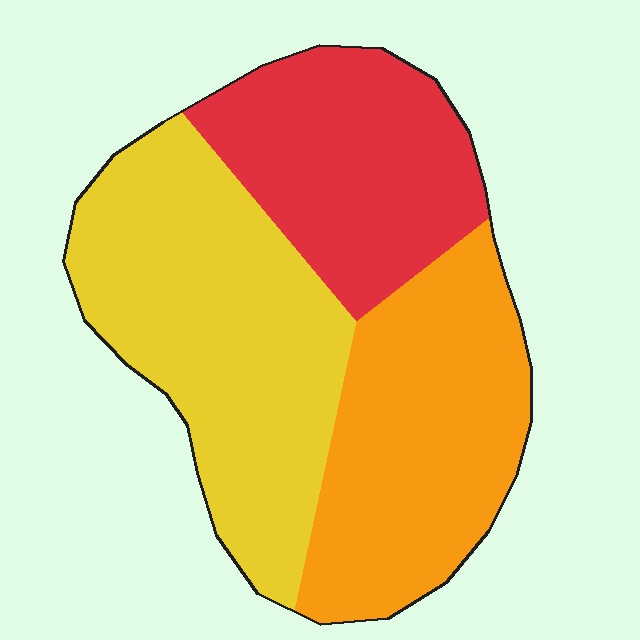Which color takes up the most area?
Yellow, at roughly 40%.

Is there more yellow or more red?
Yellow.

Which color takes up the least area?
Red, at roughly 25%.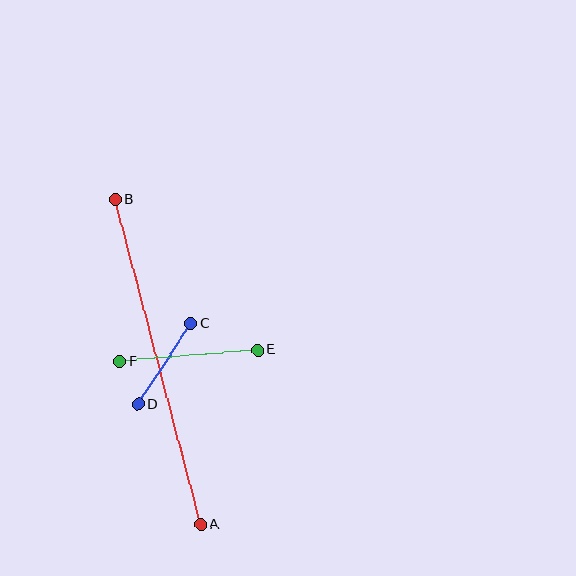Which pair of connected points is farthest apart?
Points A and B are farthest apart.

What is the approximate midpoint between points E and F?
The midpoint is at approximately (189, 356) pixels.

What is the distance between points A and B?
The distance is approximately 336 pixels.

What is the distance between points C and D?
The distance is approximately 96 pixels.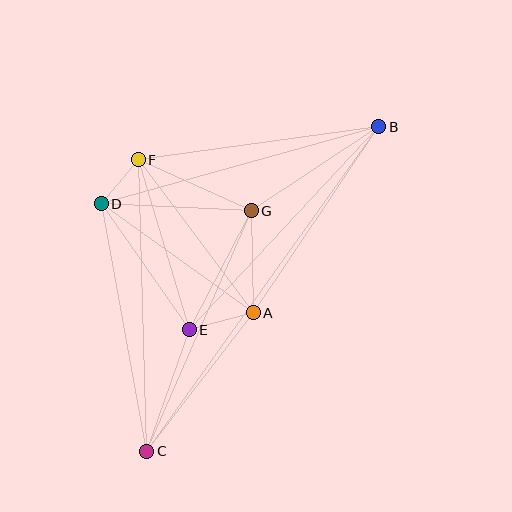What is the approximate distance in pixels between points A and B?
The distance between A and B is approximately 224 pixels.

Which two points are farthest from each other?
Points B and C are farthest from each other.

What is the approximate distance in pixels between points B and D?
The distance between B and D is approximately 288 pixels.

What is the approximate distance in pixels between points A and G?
The distance between A and G is approximately 102 pixels.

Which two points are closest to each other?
Points D and F are closest to each other.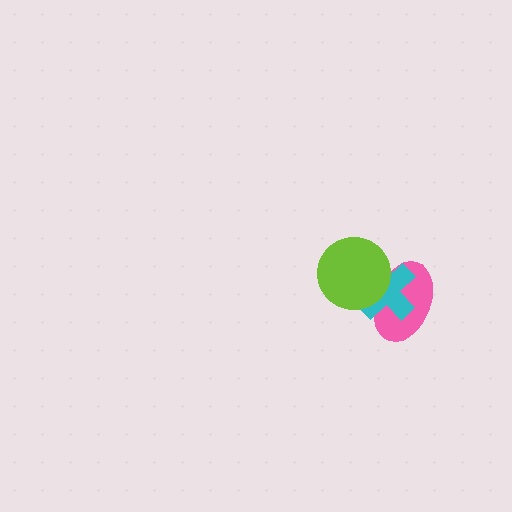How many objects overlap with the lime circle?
2 objects overlap with the lime circle.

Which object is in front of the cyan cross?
The lime circle is in front of the cyan cross.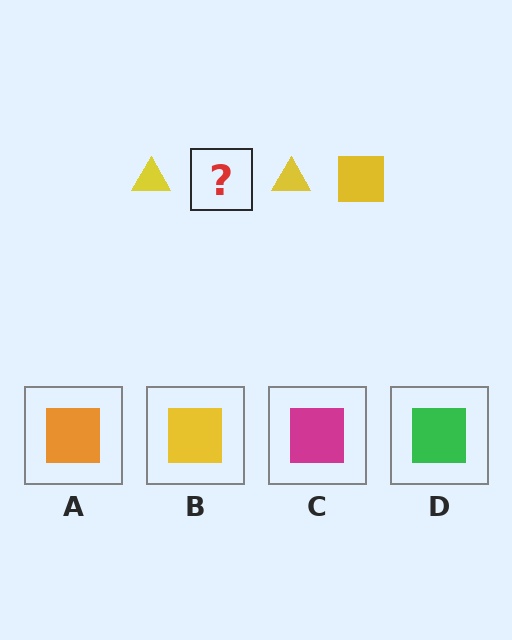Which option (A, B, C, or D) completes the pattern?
B.